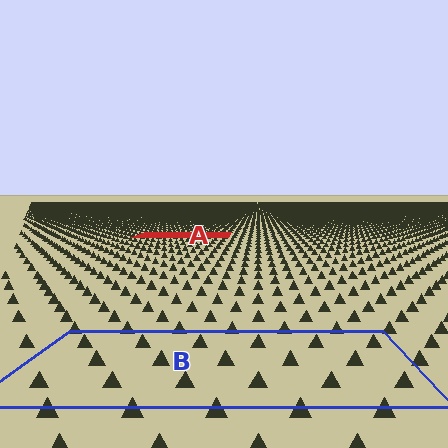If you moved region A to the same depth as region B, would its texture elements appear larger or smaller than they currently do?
They would appear larger. At a closer depth, the same texture elements are projected at a bigger on-screen size.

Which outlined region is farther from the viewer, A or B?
Region A is farther from the viewer — the texture elements inside it appear smaller and more densely packed.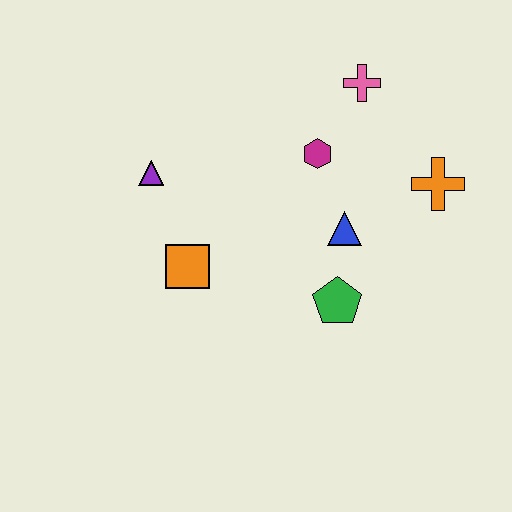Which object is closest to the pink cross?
The magenta hexagon is closest to the pink cross.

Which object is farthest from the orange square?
The orange cross is farthest from the orange square.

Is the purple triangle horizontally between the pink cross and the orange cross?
No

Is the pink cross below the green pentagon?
No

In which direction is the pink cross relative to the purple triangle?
The pink cross is to the right of the purple triangle.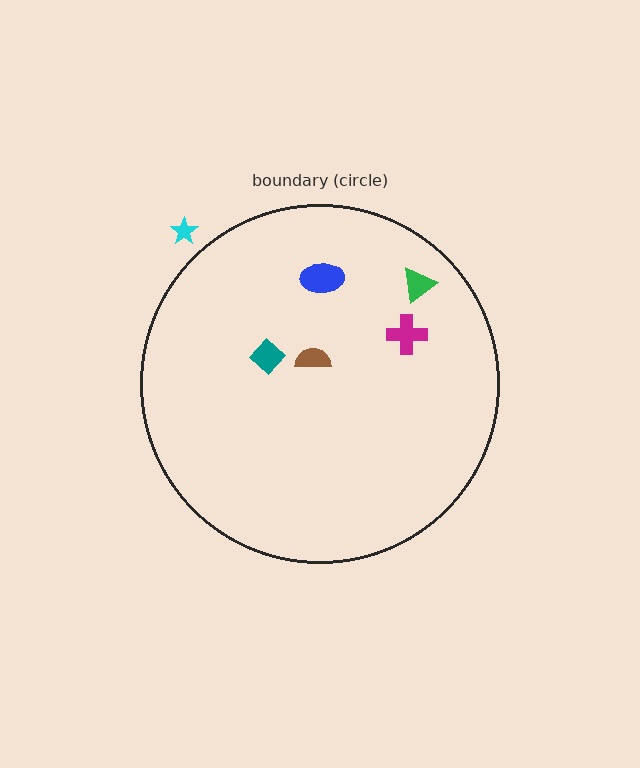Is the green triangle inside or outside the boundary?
Inside.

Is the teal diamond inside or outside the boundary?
Inside.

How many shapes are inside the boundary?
5 inside, 1 outside.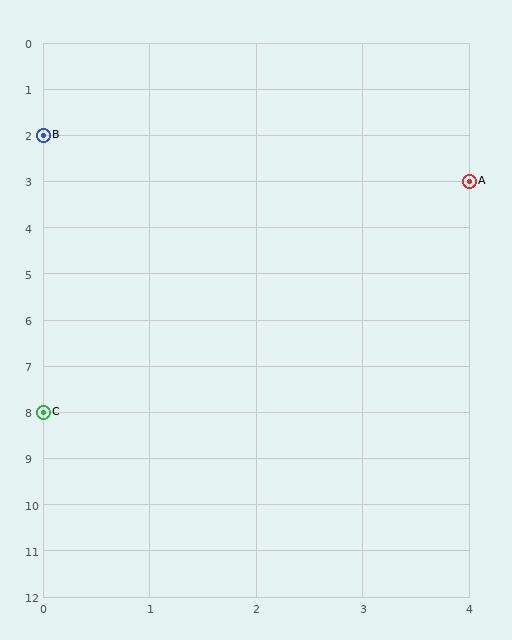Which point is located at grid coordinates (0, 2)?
Point B is at (0, 2).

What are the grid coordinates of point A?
Point A is at grid coordinates (4, 3).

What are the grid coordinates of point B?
Point B is at grid coordinates (0, 2).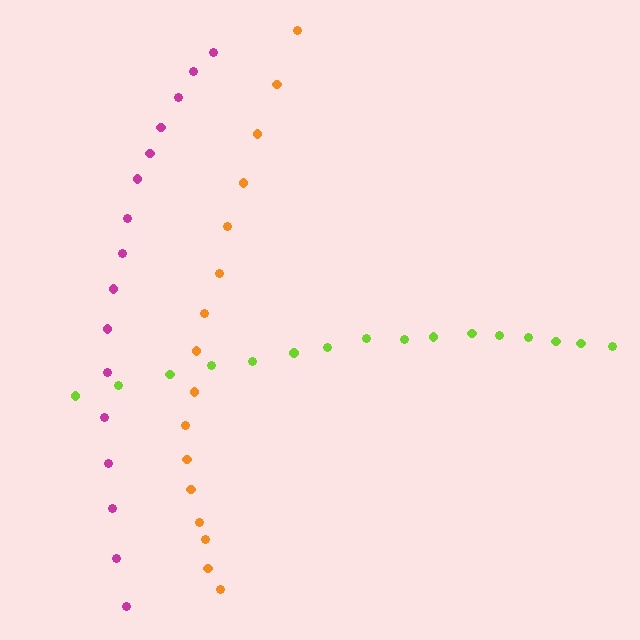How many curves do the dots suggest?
There are 3 distinct paths.